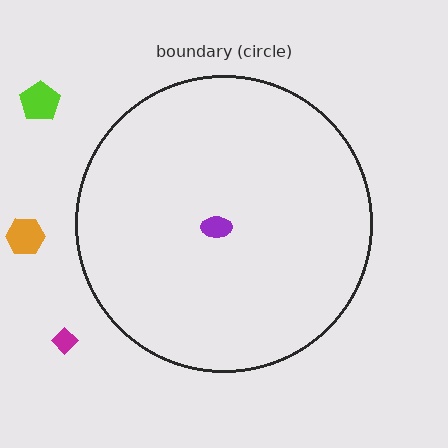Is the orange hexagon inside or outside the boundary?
Outside.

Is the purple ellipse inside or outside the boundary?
Inside.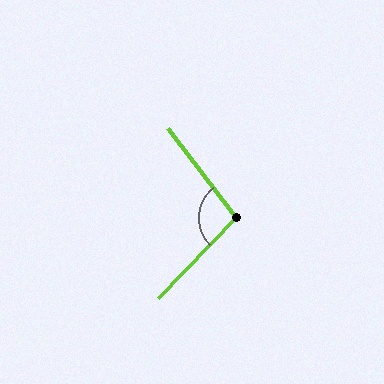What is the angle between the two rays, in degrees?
Approximately 99 degrees.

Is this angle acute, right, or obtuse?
It is obtuse.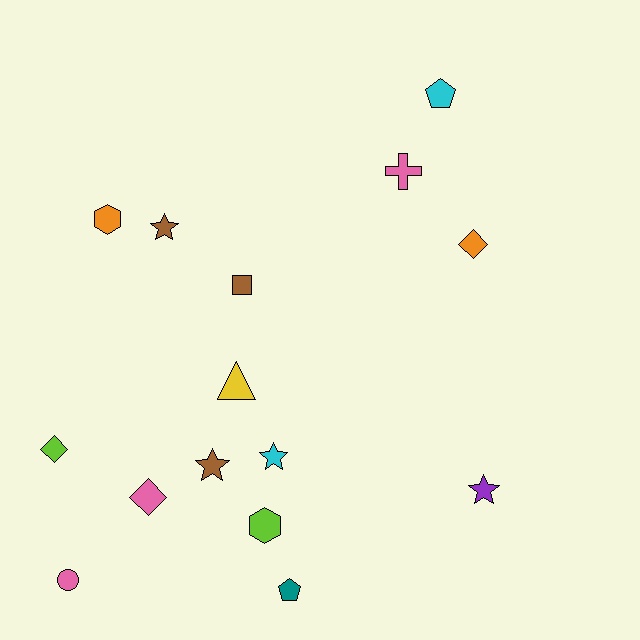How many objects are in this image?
There are 15 objects.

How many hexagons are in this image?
There are 2 hexagons.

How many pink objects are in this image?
There are 3 pink objects.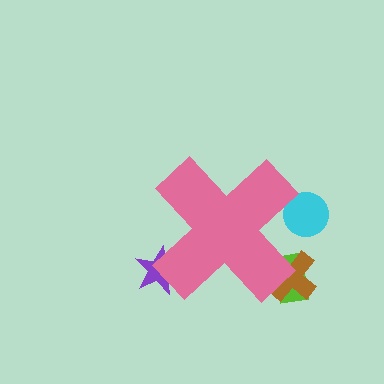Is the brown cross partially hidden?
Yes, the brown cross is partially hidden behind the pink cross.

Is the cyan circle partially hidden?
Yes, the cyan circle is partially hidden behind the pink cross.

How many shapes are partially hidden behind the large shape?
4 shapes are partially hidden.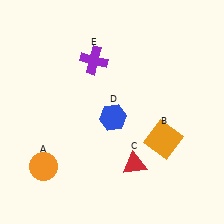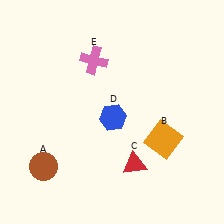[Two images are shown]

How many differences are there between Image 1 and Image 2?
There are 2 differences between the two images.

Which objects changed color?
A changed from orange to brown. E changed from purple to pink.